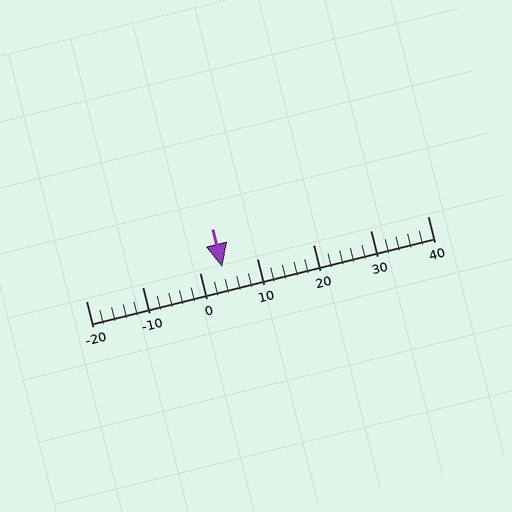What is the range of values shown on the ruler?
The ruler shows values from -20 to 40.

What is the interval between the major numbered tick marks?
The major tick marks are spaced 10 units apart.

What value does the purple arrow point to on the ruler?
The purple arrow points to approximately 4.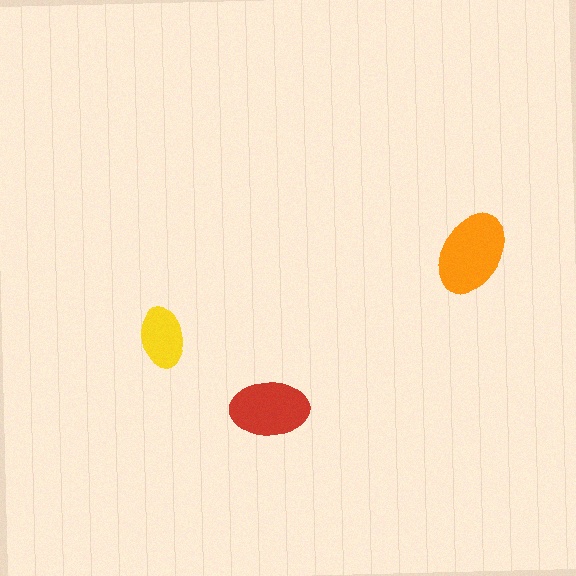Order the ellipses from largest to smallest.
the orange one, the red one, the yellow one.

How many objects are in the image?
There are 3 objects in the image.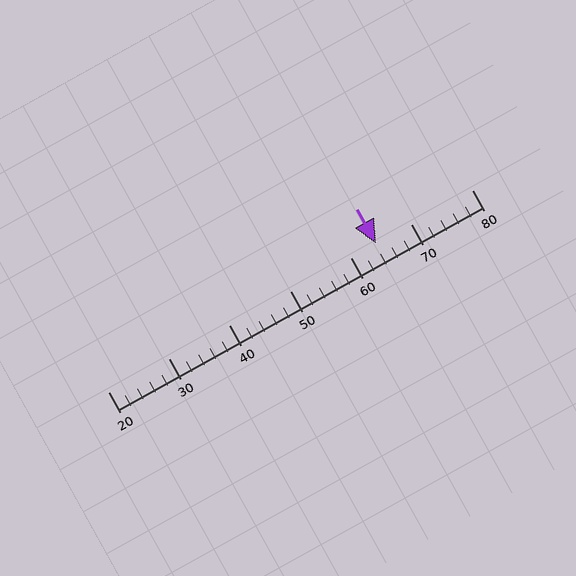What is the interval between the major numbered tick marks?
The major tick marks are spaced 10 units apart.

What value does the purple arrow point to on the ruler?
The purple arrow points to approximately 64.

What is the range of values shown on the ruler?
The ruler shows values from 20 to 80.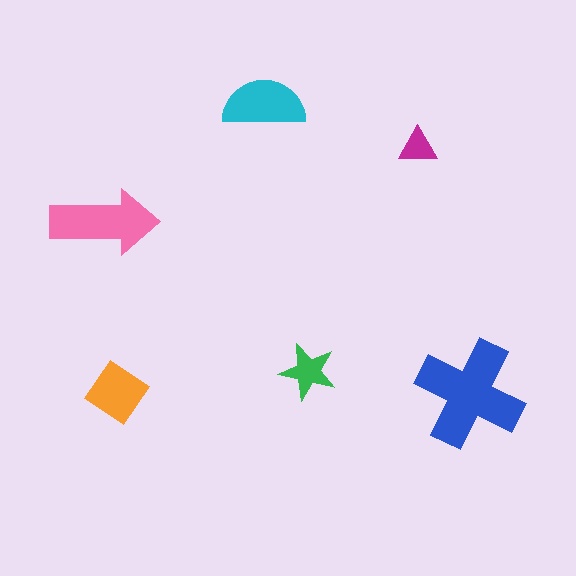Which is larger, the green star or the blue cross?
The blue cross.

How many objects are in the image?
There are 6 objects in the image.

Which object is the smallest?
The magenta triangle.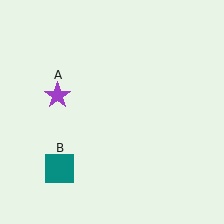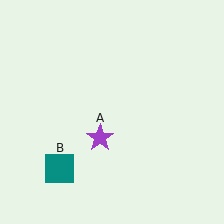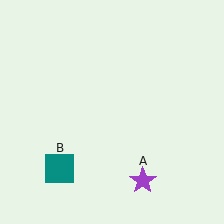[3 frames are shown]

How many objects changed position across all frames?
1 object changed position: purple star (object A).